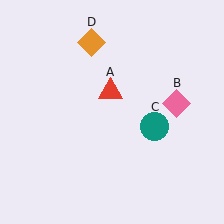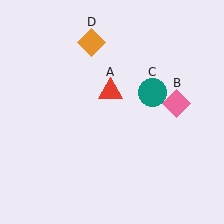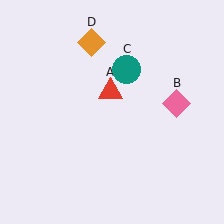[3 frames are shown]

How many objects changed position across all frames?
1 object changed position: teal circle (object C).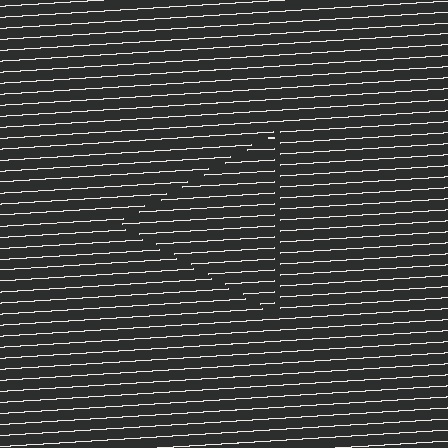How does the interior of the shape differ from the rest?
The interior of the shape contains the same grating, shifted by half a period — the contour is defined by the phase discontinuity where line-ends from the inner and outer gratings abut.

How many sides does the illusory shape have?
3 sides — the line-ends trace a triangle.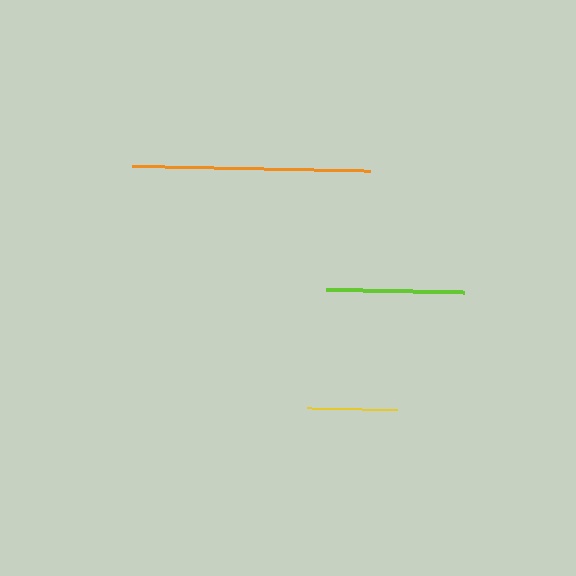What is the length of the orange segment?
The orange segment is approximately 238 pixels long.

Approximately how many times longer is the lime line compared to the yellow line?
The lime line is approximately 1.5 times the length of the yellow line.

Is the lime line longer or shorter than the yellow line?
The lime line is longer than the yellow line.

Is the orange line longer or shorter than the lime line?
The orange line is longer than the lime line.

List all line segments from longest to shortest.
From longest to shortest: orange, lime, yellow.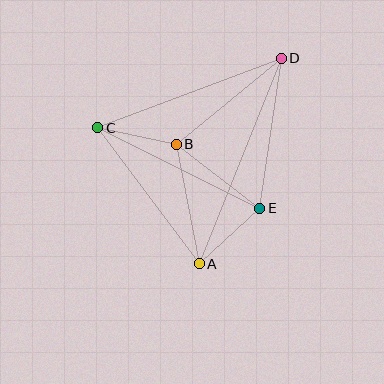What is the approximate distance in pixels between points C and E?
The distance between C and E is approximately 181 pixels.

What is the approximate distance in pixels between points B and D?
The distance between B and D is approximately 136 pixels.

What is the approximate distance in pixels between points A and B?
The distance between A and B is approximately 122 pixels.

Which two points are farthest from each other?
Points A and D are farthest from each other.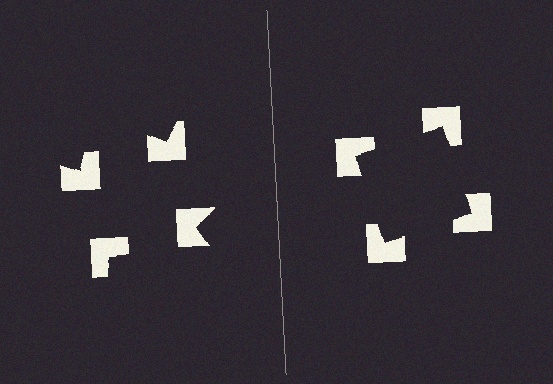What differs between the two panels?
The notched squares are positioned identically on both sides; only the wedge orientations differ. On the right they align to a square; on the left they are misaligned.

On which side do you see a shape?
An illusory square appears on the right side. On the left side the wedge cuts are rotated, so no coherent shape forms.